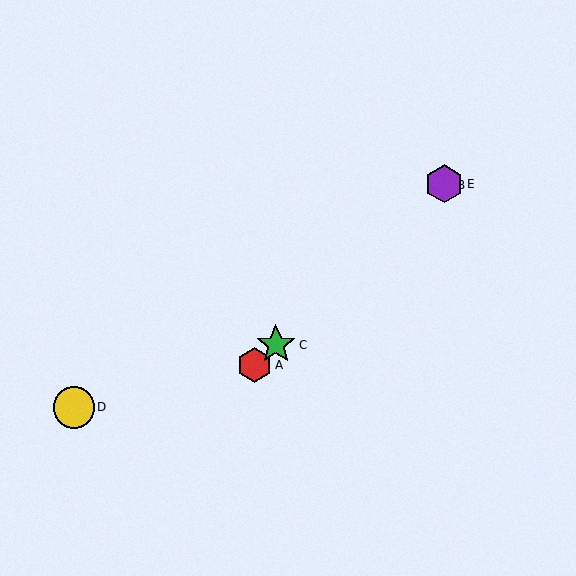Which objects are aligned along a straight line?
Objects A, B, C, E are aligned along a straight line.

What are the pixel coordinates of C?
Object C is at (276, 345).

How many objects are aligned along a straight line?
4 objects (A, B, C, E) are aligned along a straight line.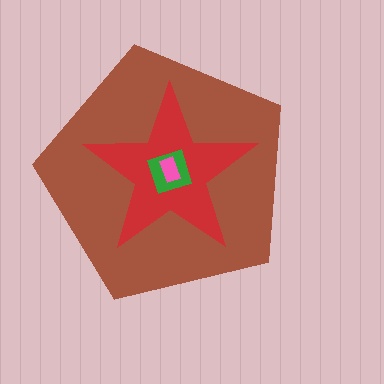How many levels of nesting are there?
4.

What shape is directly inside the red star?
The green square.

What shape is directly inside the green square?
The pink rectangle.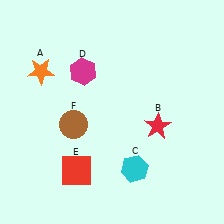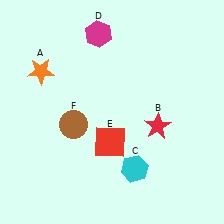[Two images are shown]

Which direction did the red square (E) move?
The red square (E) moved right.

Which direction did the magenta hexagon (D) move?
The magenta hexagon (D) moved up.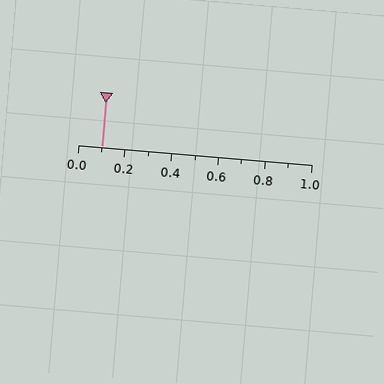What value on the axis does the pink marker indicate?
The marker indicates approximately 0.1.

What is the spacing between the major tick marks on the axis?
The major ticks are spaced 0.2 apart.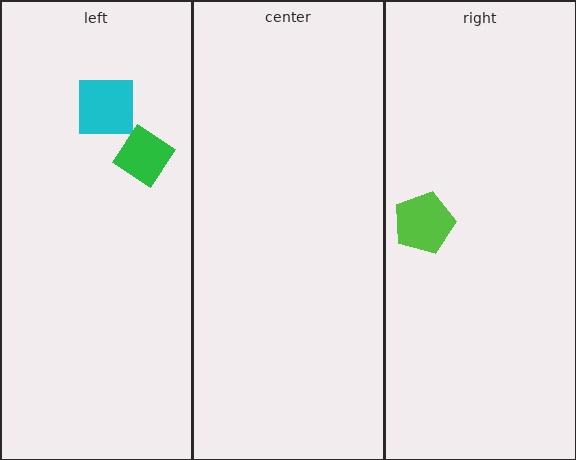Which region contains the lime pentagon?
The right region.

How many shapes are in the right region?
1.